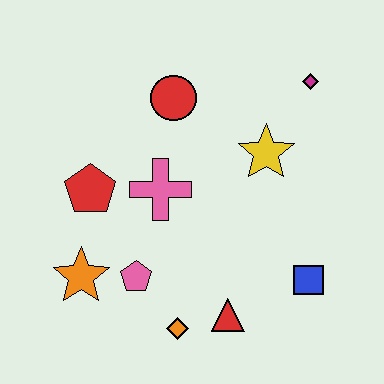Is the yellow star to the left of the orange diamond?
No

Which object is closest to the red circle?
The pink cross is closest to the red circle.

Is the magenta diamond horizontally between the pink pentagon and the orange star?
No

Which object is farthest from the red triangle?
The magenta diamond is farthest from the red triangle.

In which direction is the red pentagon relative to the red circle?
The red pentagon is below the red circle.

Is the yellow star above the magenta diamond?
No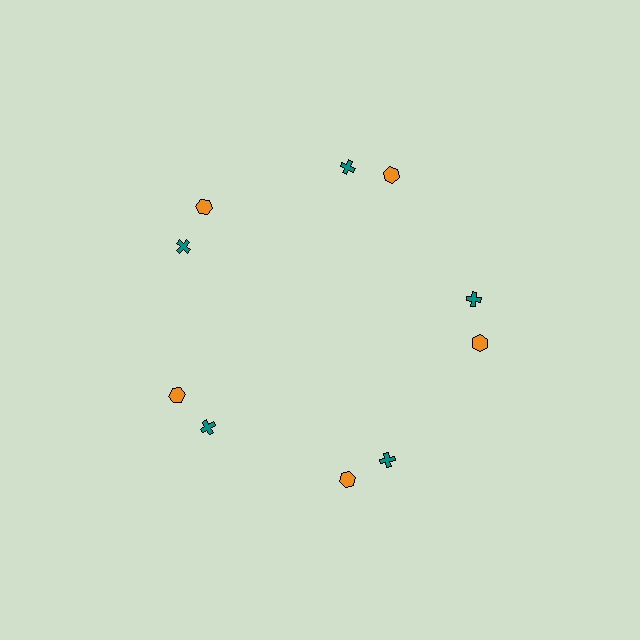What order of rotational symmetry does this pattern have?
This pattern has 5-fold rotational symmetry.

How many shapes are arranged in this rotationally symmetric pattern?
There are 10 shapes, arranged in 5 groups of 2.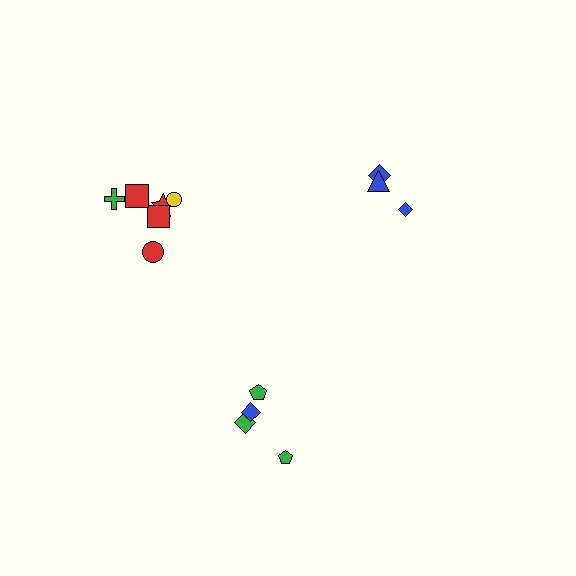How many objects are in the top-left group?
There are 6 objects.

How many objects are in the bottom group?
There are 4 objects.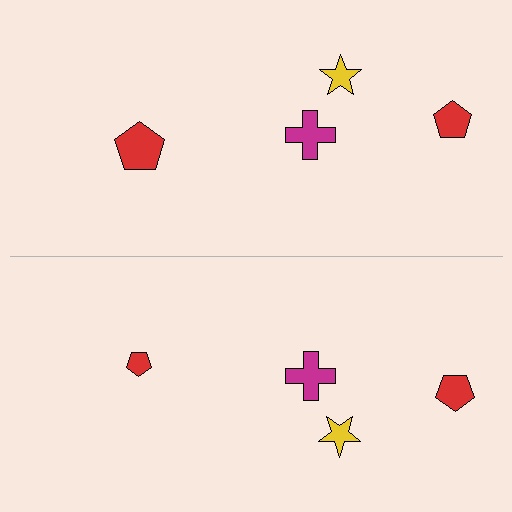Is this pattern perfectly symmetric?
No, the pattern is not perfectly symmetric. The red pentagon on the bottom side has a different size than its mirror counterpart.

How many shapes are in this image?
There are 8 shapes in this image.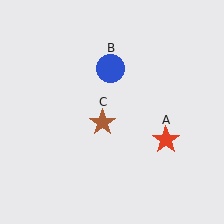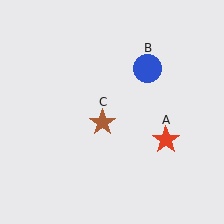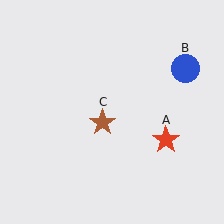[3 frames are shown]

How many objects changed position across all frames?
1 object changed position: blue circle (object B).